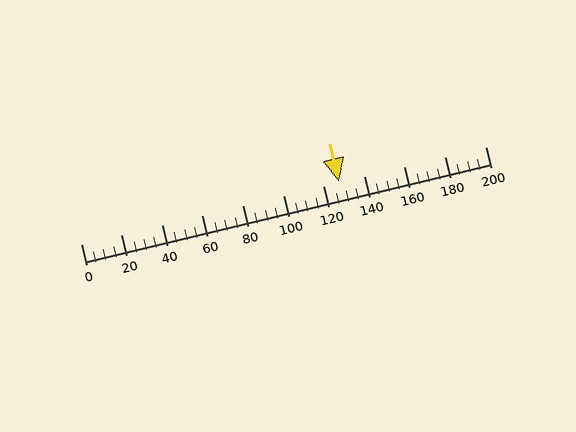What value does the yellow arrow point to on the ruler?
The yellow arrow points to approximately 128.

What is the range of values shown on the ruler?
The ruler shows values from 0 to 200.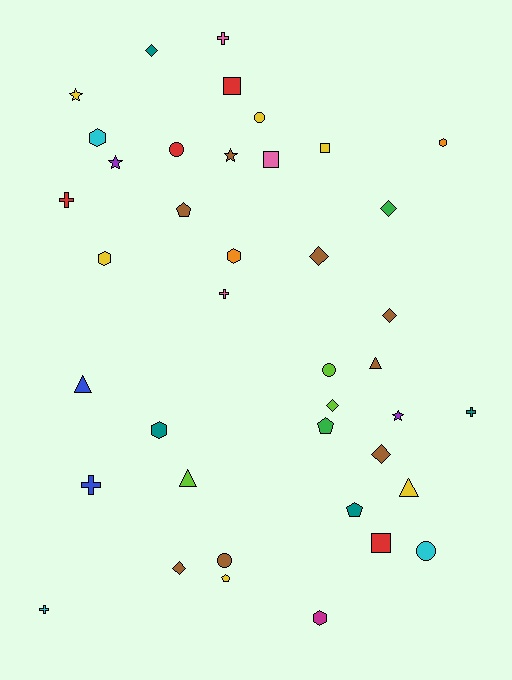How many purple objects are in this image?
There are 2 purple objects.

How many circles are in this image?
There are 5 circles.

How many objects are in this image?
There are 40 objects.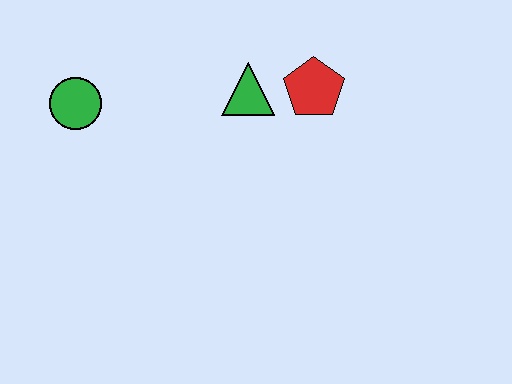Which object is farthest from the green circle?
The red pentagon is farthest from the green circle.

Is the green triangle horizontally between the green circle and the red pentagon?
Yes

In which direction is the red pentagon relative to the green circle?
The red pentagon is to the right of the green circle.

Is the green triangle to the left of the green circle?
No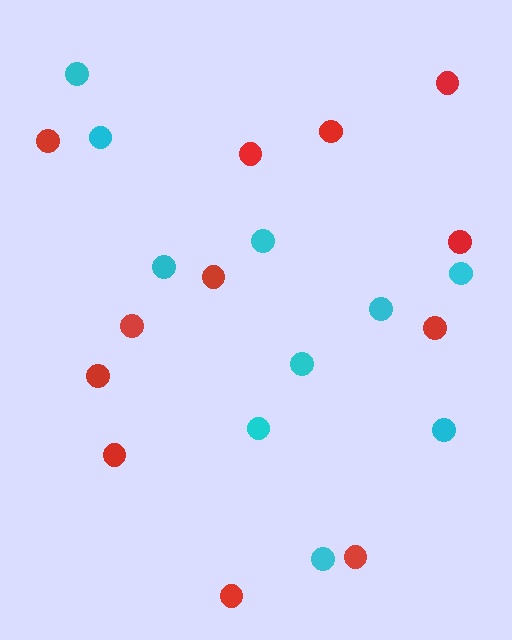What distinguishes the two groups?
There are 2 groups: one group of red circles (12) and one group of cyan circles (10).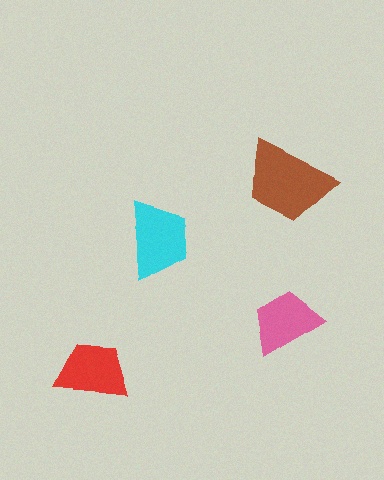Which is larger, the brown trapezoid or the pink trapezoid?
The brown one.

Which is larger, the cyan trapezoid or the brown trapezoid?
The brown one.